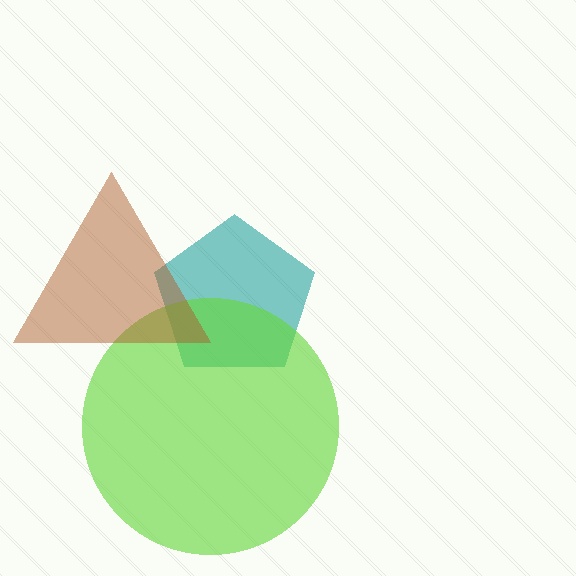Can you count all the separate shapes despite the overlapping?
Yes, there are 3 separate shapes.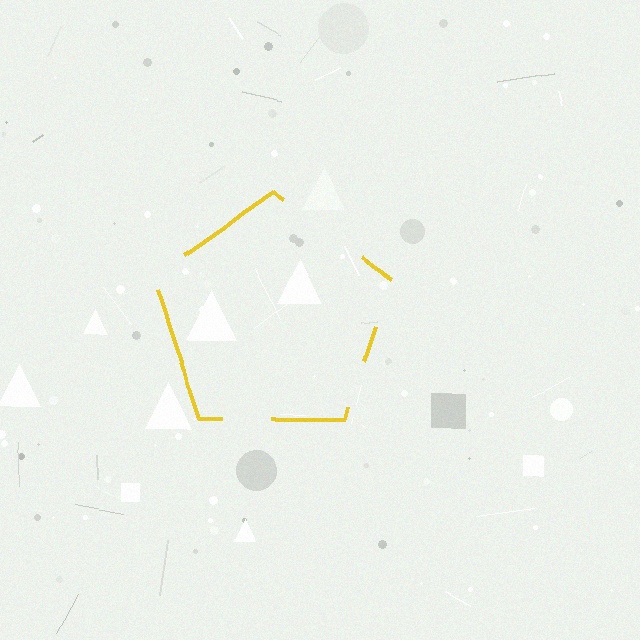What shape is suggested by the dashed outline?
The dashed outline suggests a pentagon.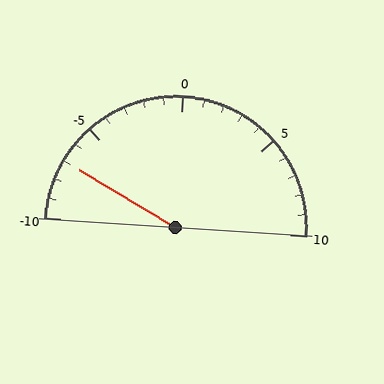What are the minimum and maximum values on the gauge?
The gauge ranges from -10 to 10.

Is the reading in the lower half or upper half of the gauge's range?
The reading is in the lower half of the range (-10 to 10).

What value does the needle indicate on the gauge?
The needle indicates approximately -7.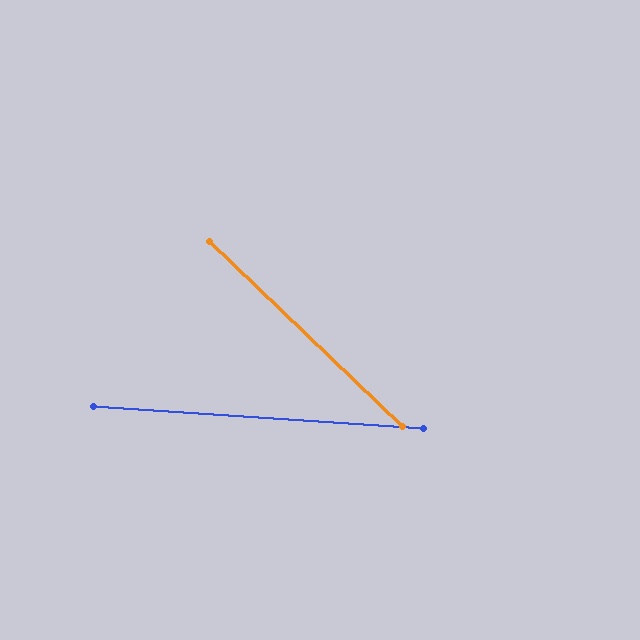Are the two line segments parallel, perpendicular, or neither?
Neither parallel nor perpendicular — they differ by about 40°.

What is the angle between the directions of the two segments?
Approximately 40 degrees.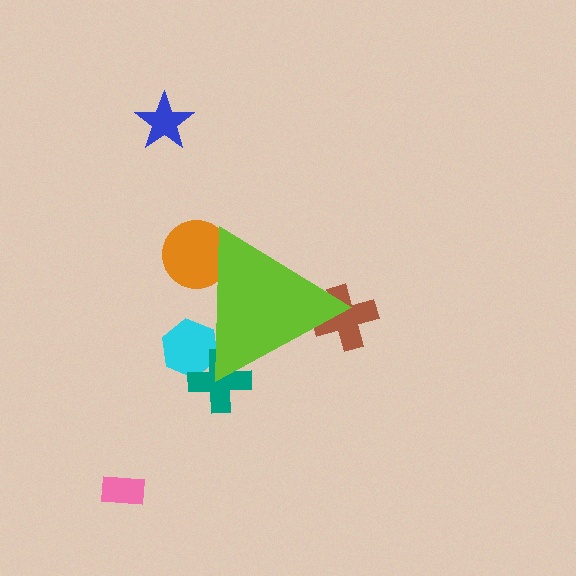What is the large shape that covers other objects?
A lime triangle.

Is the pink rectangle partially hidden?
No, the pink rectangle is fully visible.